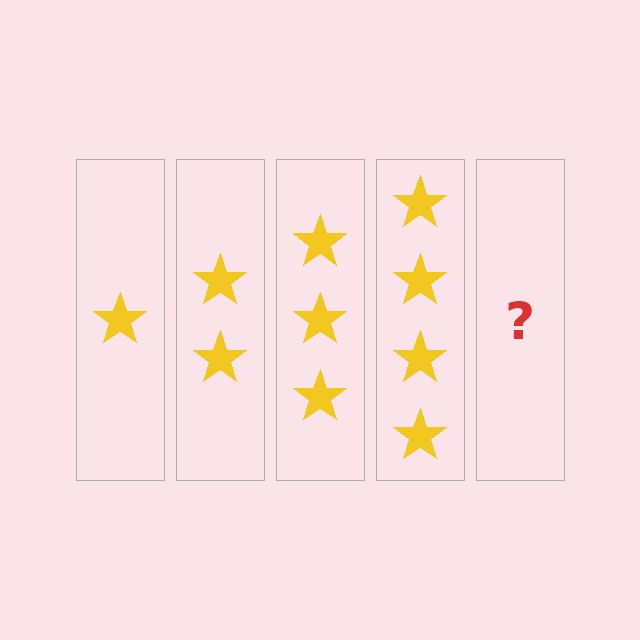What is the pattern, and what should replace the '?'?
The pattern is that each step adds one more star. The '?' should be 5 stars.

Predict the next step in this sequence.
The next step is 5 stars.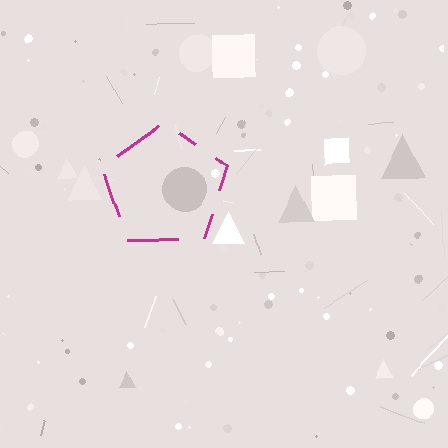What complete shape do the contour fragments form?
The contour fragments form a pentagon.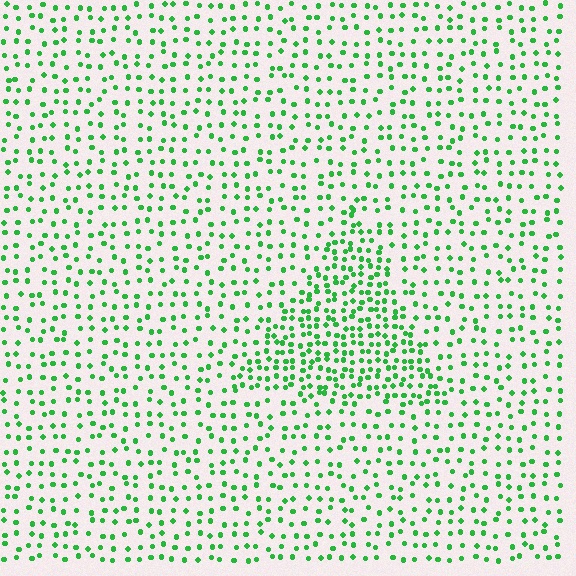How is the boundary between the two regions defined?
The boundary is defined by a change in element density (approximately 2.0x ratio). All elements are the same color, size, and shape.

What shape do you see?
I see a triangle.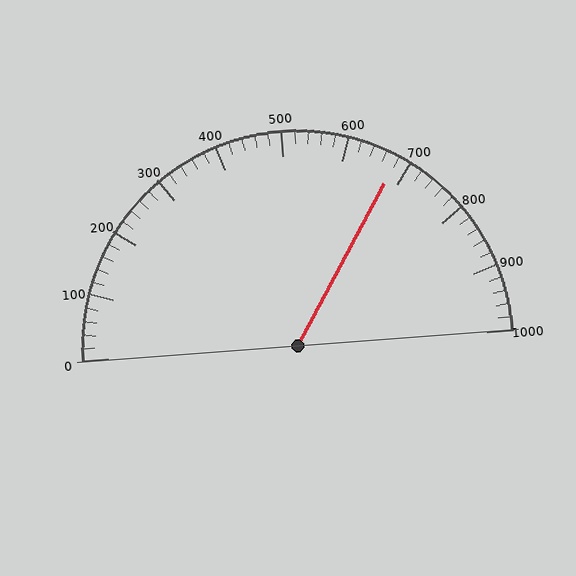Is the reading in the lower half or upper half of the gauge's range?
The reading is in the upper half of the range (0 to 1000).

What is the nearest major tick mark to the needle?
The nearest major tick mark is 700.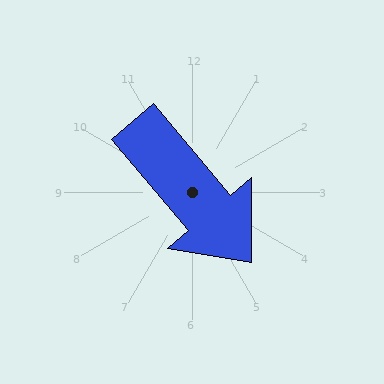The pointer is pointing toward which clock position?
Roughly 5 o'clock.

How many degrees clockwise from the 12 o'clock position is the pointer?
Approximately 140 degrees.